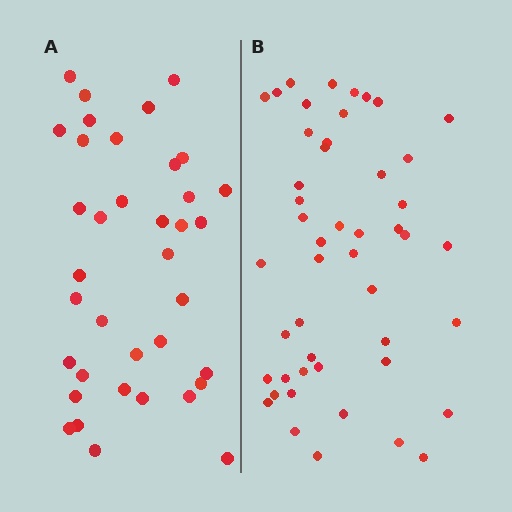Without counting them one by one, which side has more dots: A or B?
Region B (the right region) has more dots.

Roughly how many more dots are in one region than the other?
Region B has roughly 12 or so more dots than region A.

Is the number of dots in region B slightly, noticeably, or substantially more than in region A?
Region B has noticeably more, but not dramatically so. The ratio is roughly 1.3 to 1.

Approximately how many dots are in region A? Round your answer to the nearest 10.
About 40 dots. (The exact count is 37, which rounds to 40.)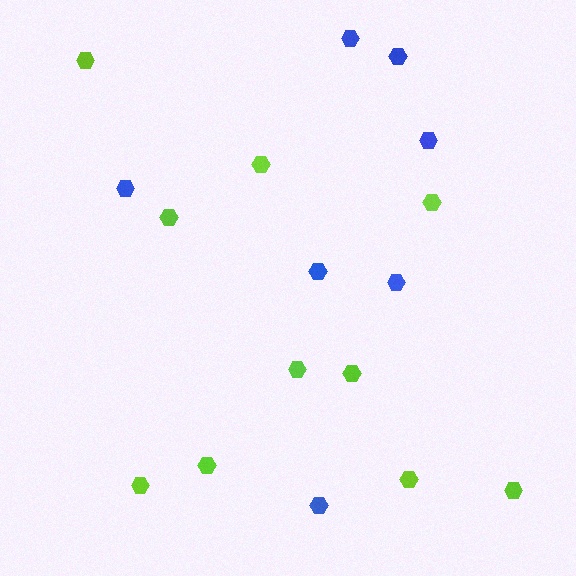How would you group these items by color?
There are 2 groups: one group of blue hexagons (7) and one group of lime hexagons (10).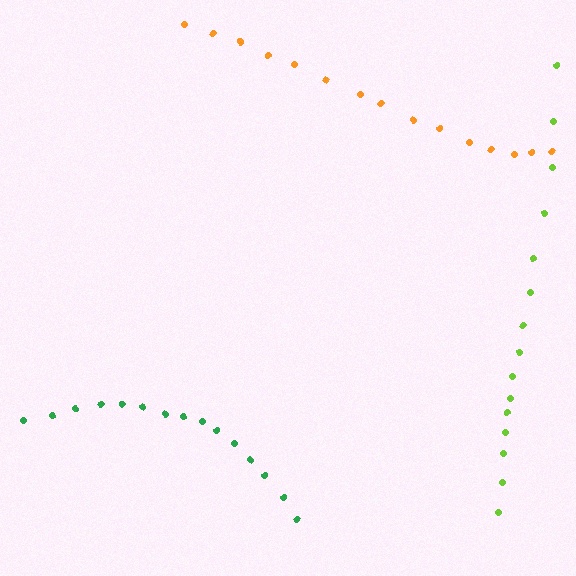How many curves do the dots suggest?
There are 3 distinct paths.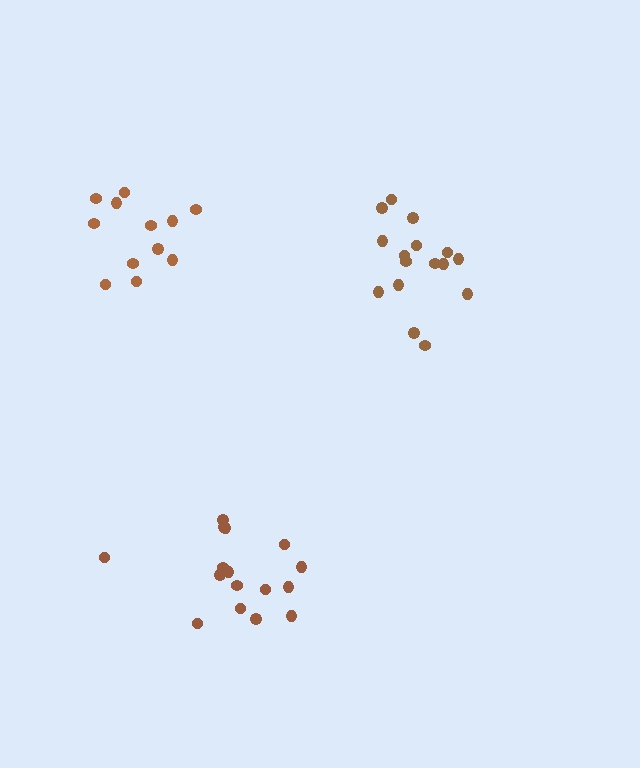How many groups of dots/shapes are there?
There are 3 groups.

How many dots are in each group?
Group 1: 16 dots, Group 2: 12 dots, Group 3: 16 dots (44 total).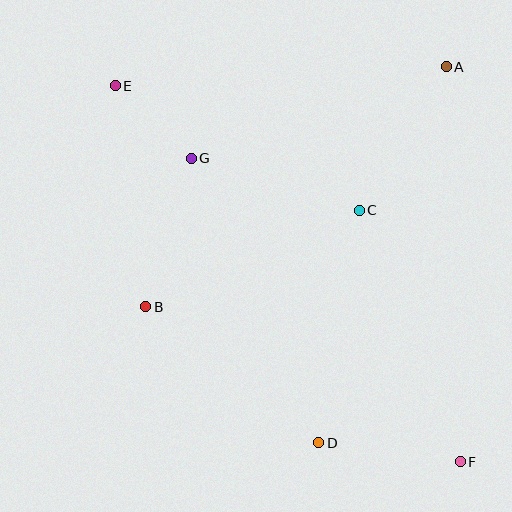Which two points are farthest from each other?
Points E and F are farthest from each other.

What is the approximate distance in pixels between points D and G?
The distance between D and G is approximately 312 pixels.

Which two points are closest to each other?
Points E and G are closest to each other.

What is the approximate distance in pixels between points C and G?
The distance between C and G is approximately 176 pixels.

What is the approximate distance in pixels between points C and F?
The distance between C and F is approximately 271 pixels.